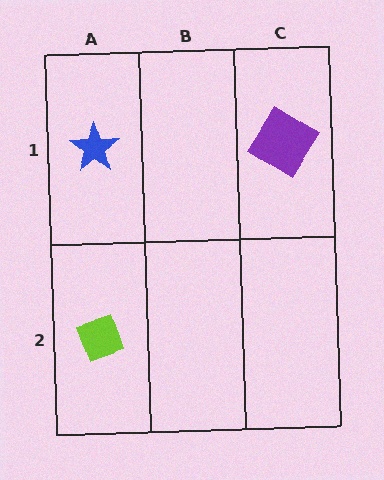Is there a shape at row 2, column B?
No, that cell is empty.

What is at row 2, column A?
A lime diamond.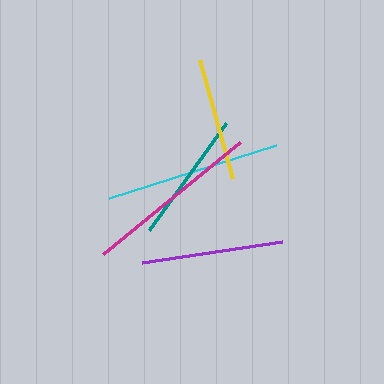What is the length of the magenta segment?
The magenta segment is approximately 177 pixels long.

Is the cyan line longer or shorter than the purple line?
The cyan line is longer than the purple line.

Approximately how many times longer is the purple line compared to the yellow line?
The purple line is approximately 1.1 times the length of the yellow line.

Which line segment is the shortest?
The yellow line is the shortest at approximately 123 pixels.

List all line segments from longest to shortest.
From longest to shortest: magenta, cyan, purple, teal, yellow.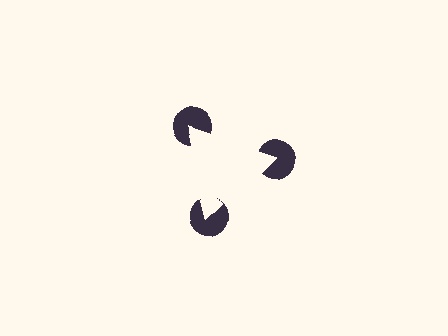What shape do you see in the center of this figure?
An illusory triangle — its edges are inferred from the aligned wedge cuts in the pac-man discs, not physically drawn.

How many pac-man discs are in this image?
There are 3 — one at each vertex of the illusory triangle.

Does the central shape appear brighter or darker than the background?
It typically appears slightly brighter than the background, even though no actual brightness change is drawn.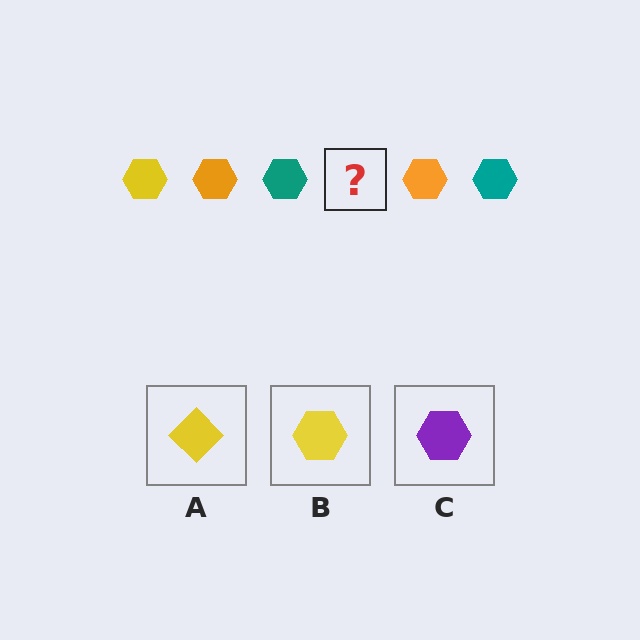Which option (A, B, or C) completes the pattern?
B.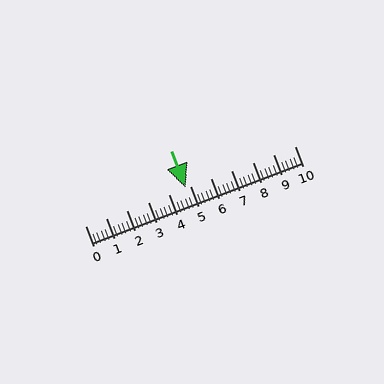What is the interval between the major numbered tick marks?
The major tick marks are spaced 1 units apart.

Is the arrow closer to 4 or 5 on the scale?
The arrow is closer to 5.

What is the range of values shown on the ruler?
The ruler shows values from 0 to 10.